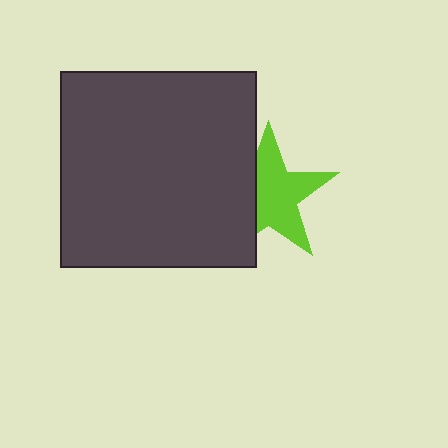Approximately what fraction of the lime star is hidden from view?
Roughly 34% of the lime star is hidden behind the dark gray square.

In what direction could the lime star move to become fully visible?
The lime star could move right. That would shift it out from behind the dark gray square entirely.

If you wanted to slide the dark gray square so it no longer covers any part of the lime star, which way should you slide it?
Slide it left — that is the most direct way to separate the two shapes.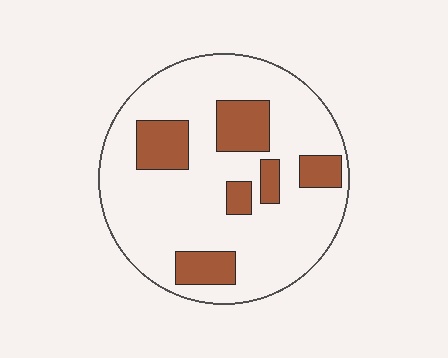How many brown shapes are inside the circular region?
6.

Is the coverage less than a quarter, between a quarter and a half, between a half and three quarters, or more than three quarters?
Less than a quarter.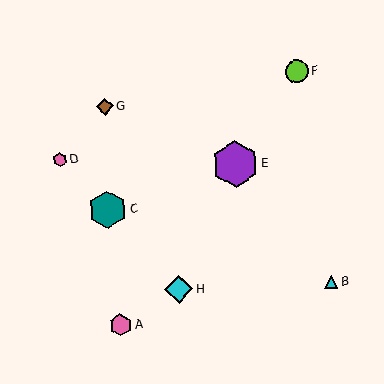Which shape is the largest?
The purple hexagon (labeled E) is the largest.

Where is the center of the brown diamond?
The center of the brown diamond is at (105, 106).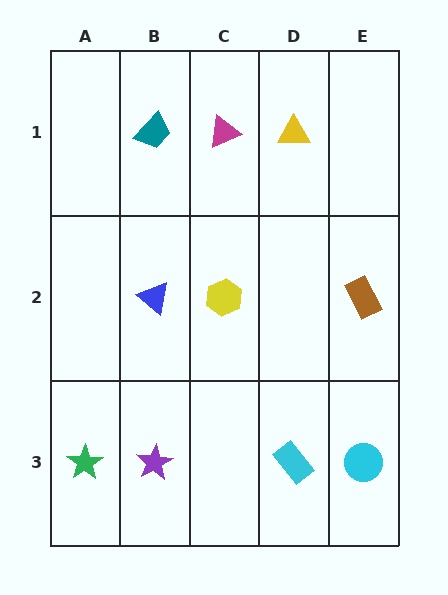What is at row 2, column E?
A brown rectangle.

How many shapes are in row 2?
3 shapes.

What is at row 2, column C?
A yellow hexagon.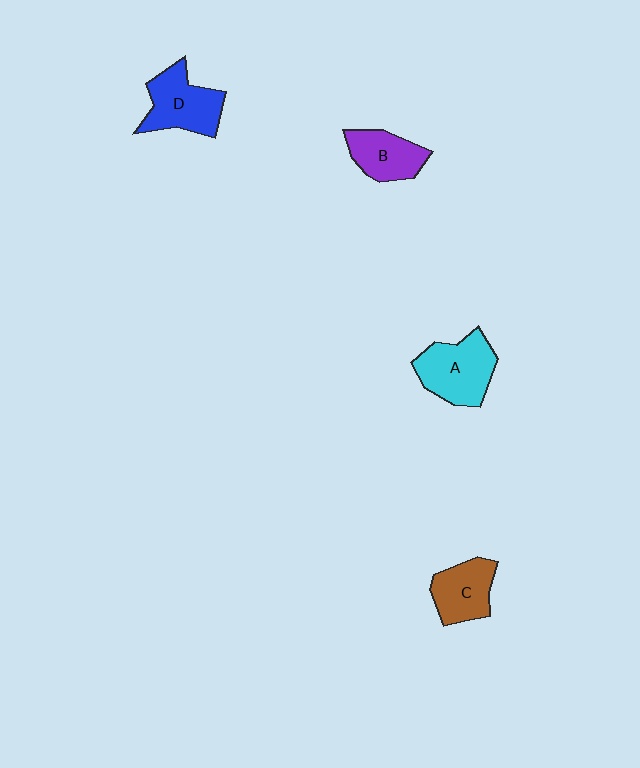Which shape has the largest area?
Shape A (cyan).